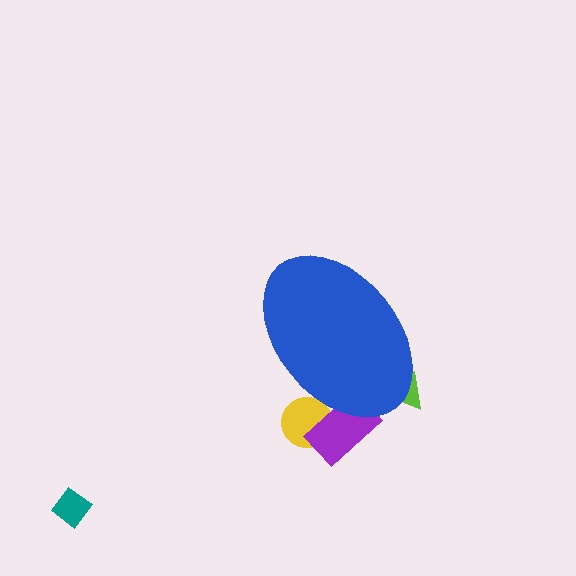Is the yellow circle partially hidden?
Yes, the yellow circle is partially hidden behind the blue ellipse.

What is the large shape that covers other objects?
A blue ellipse.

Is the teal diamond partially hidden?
No, the teal diamond is fully visible.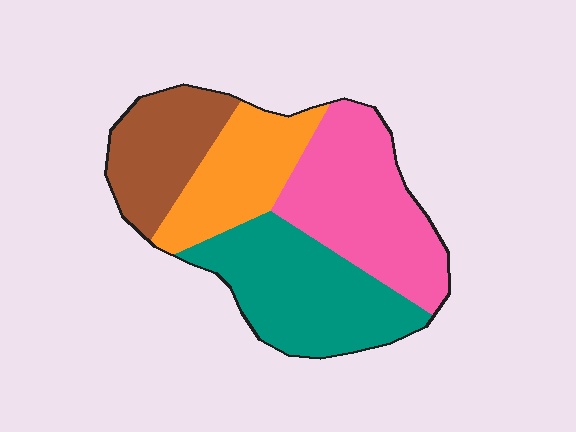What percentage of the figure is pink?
Pink covers about 30% of the figure.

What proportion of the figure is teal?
Teal takes up about one third (1/3) of the figure.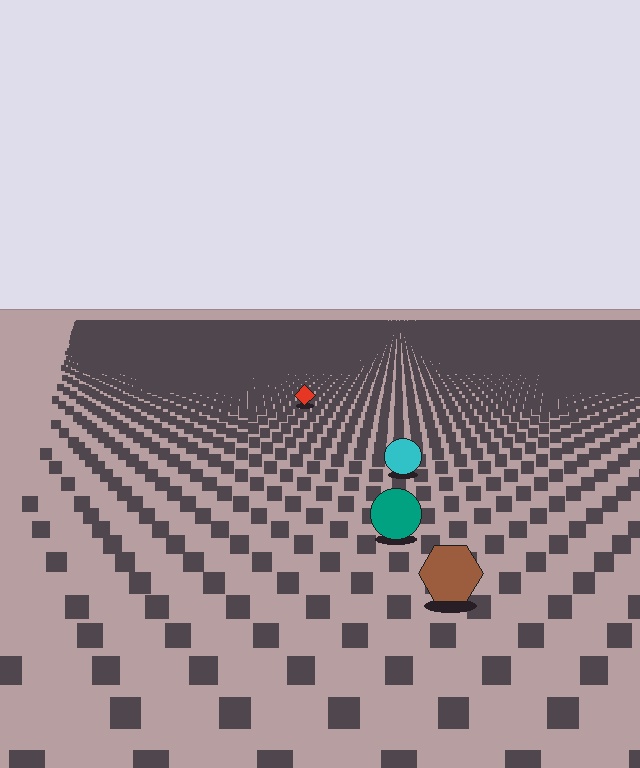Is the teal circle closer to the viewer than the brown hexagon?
No. The brown hexagon is closer — you can tell from the texture gradient: the ground texture is coarser near it.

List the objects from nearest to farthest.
From nearest to farthest: the brown hexagon, the teal circle, the cyan circle, the red diamond.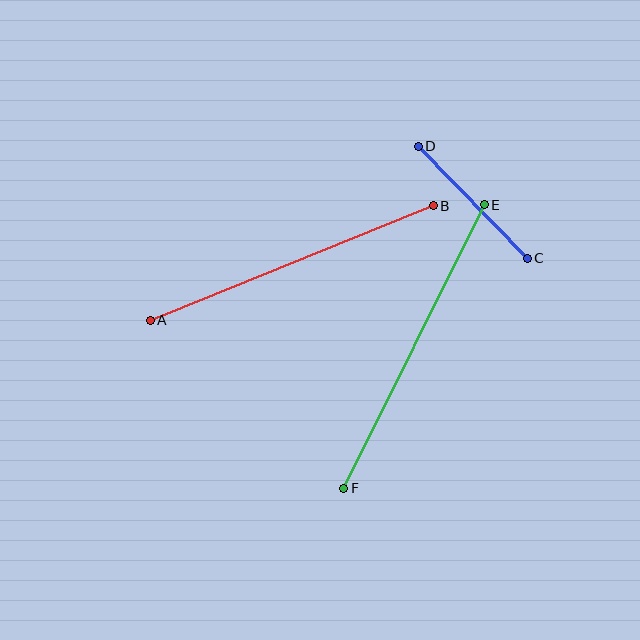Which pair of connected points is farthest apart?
Points E and F are farthest apart.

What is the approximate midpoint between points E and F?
The midpoint is at approximately (414, 346) pixels.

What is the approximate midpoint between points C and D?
The midpoint is at approximately (473, 202) pixels.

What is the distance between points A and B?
The distance is approximately 305 pixels.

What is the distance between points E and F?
The distance is approximately 316 pixels.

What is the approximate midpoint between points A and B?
The midpoint is at approximately (292, 263) pixels.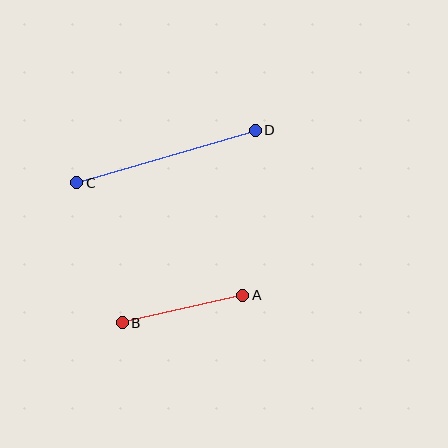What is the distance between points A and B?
The distance is approximately 124 pixels.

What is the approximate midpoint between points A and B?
The midpoint is at approximately (183, 309) pixels.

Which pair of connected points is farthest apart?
Points C and D are farthest apart.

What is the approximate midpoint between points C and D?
The midpoint is at approximately (166, 156) pixels.